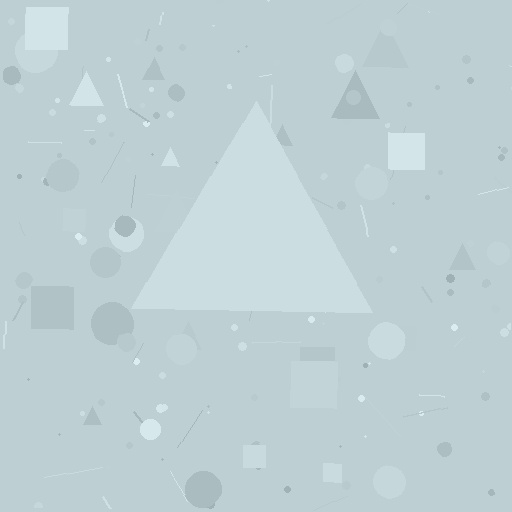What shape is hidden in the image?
A triangle is hidden in the image.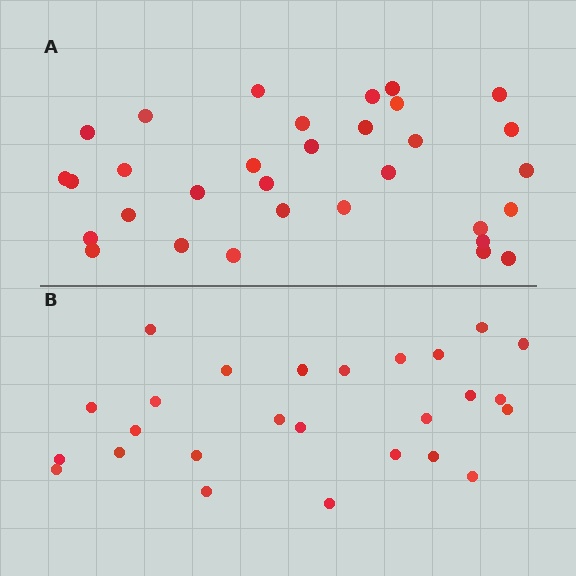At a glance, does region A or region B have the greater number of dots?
Region A (the top region) has more dots.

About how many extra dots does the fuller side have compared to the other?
Region A has about 6 more dots than region B.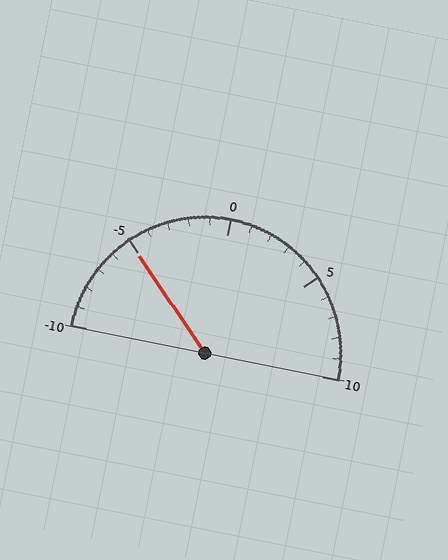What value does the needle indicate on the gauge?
The needle indicates approximately -5.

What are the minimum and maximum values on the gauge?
The gauge ranges from -10 to 10.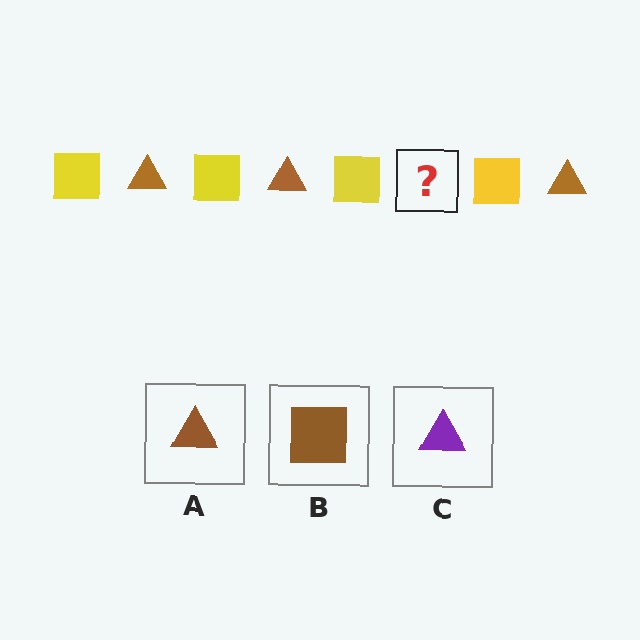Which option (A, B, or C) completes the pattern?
A.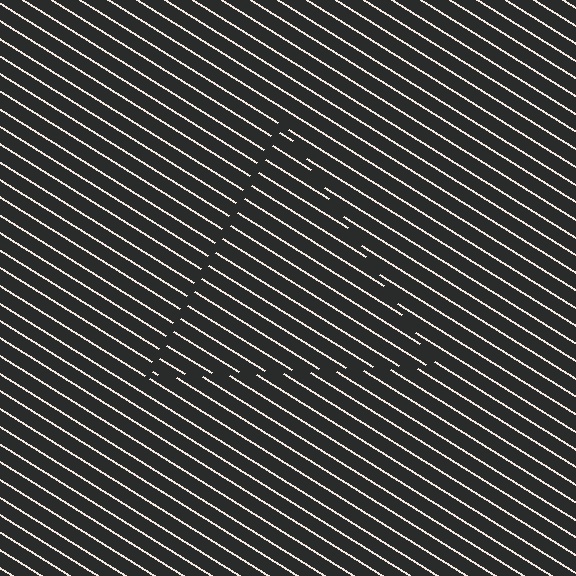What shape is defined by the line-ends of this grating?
An illusory triangle. The interior of the shape contains the same grating, shifted by half a period — the contour is defined by the phase discontinuity where line-ends from the inner and outer gratings abut.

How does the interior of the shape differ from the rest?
The interior of the shape contains the same grating, shifted by half a period — the contour is defined by the phase discontinuity where line-ends from the inner and outer gratings abut.